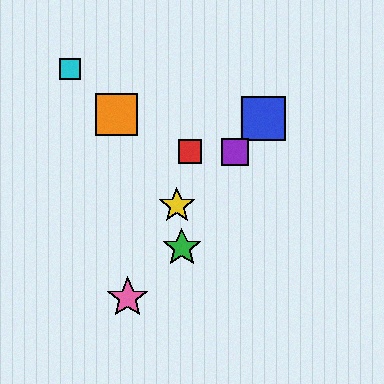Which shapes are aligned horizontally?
The red square, the purple square are aligned horizontally.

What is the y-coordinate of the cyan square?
The cyan square is at y≈69.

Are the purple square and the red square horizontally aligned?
Yes, both are at y≈152.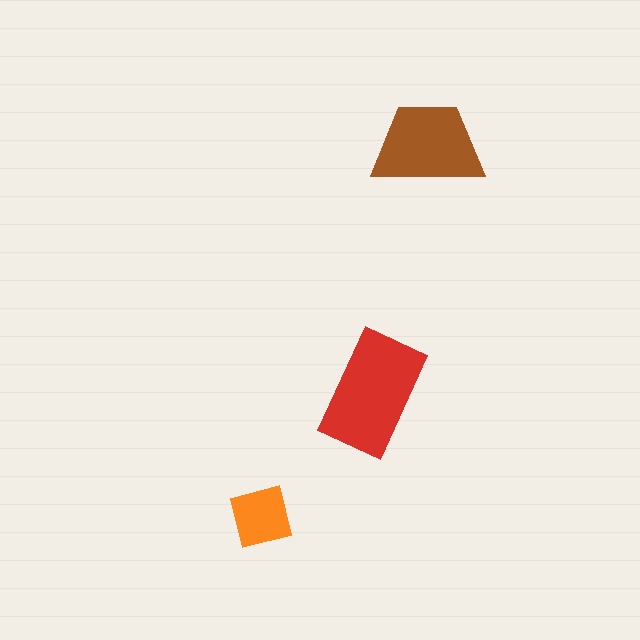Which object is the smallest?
The orange square.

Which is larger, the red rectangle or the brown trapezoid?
The red rectangle.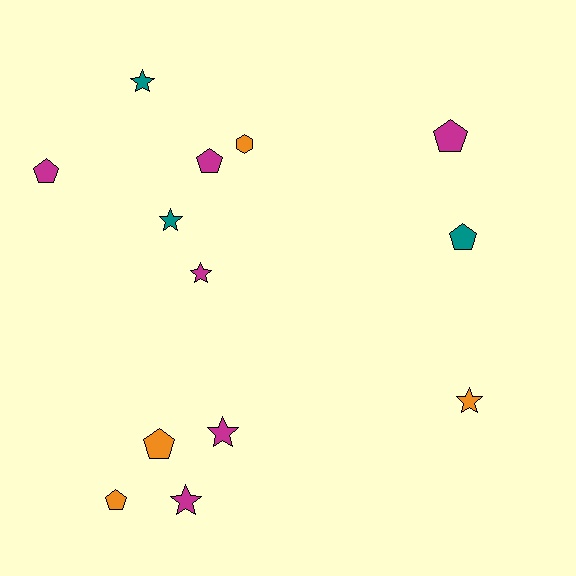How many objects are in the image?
There are 13 objects.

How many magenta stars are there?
There are 3 magenta stars.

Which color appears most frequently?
Magenta, with 6 objects.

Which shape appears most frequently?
Star, with 6 objects.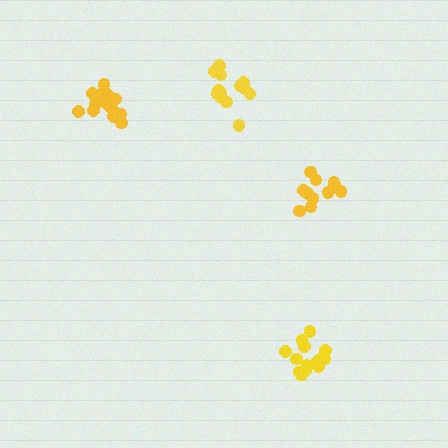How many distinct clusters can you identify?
There are 4 distinct clusters.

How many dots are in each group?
Group 1: 15 dots, Group 2: 14 dots, Group 3: 12 dots, Group 4: 15 dots (56 total).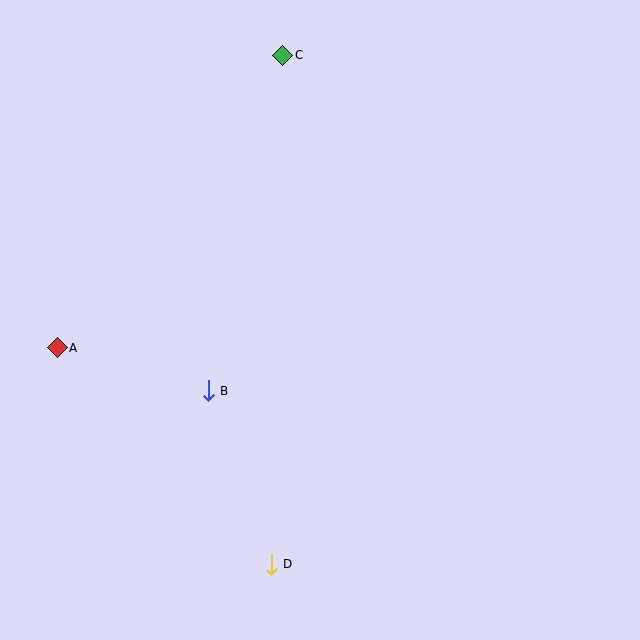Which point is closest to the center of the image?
Point B at (208, 391) is closest to the center.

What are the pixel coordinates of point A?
Point A is at (57, 348).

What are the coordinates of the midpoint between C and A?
The midpoint between C and A is at (170, 201).